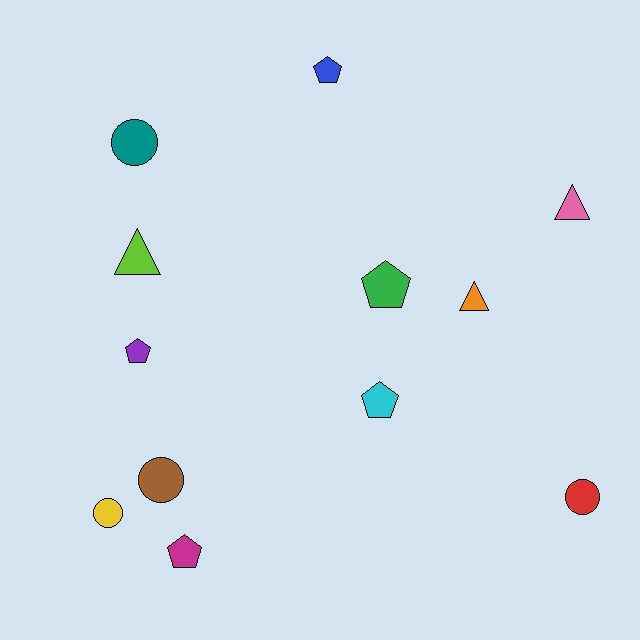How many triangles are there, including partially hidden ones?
There are 3 triangles.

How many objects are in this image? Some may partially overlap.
There are 12 objects.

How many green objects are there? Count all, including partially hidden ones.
There is 1 green object.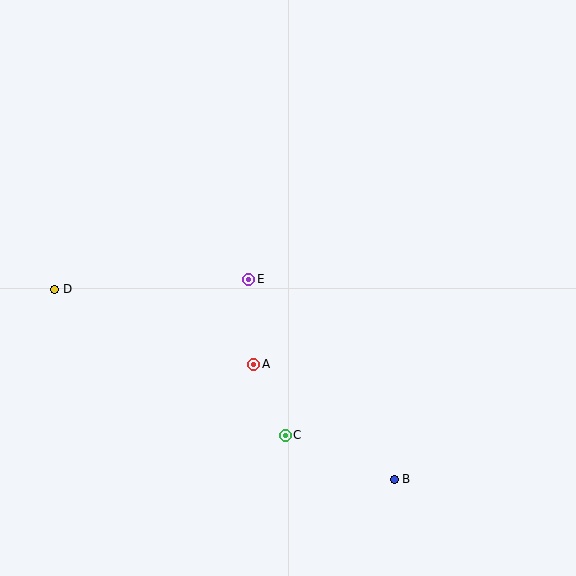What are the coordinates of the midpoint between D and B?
The midpoint between D and B is at (225, 384).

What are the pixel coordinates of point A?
Point A is at (254, 364).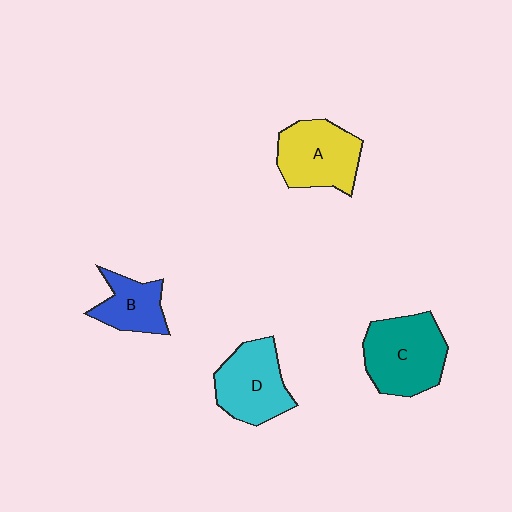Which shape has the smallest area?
Shape B (blue).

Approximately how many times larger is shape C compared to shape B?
Approximately 1.7 times.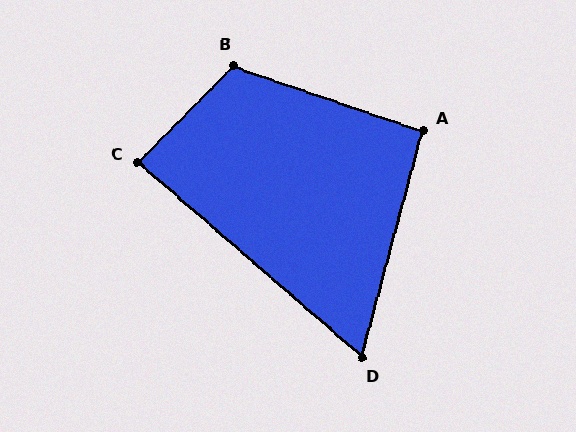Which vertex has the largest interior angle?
B, at approximately 116 degrees.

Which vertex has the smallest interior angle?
D, at approximately 64 degrees.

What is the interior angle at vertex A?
Approximately 94 degrees (approximately right).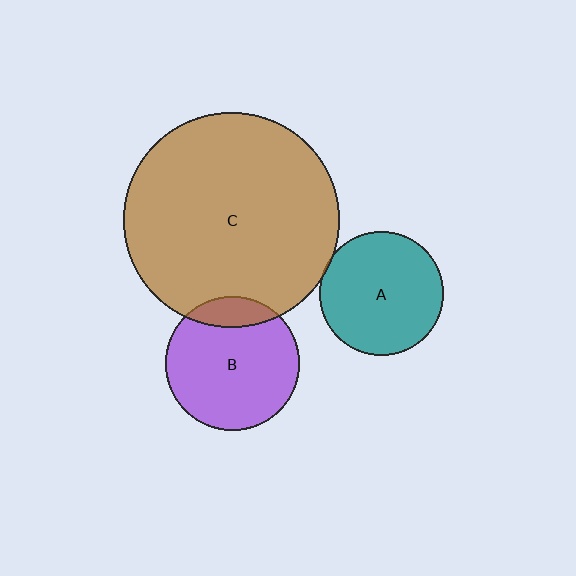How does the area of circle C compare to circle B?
Approximately 2.6 times.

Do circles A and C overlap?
Yes.